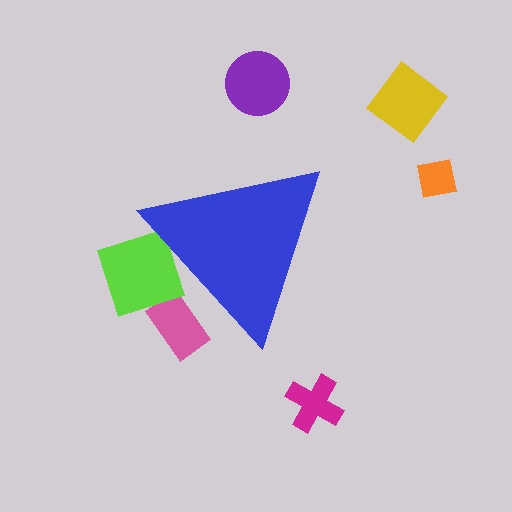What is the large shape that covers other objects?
A blue triangle.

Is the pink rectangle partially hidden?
Yes, the pink rectangle is partially hidden behind the blue triangle.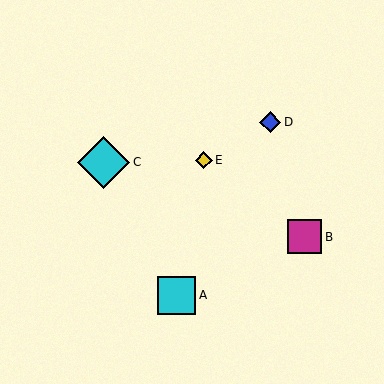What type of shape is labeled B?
Shape B is a magenta square.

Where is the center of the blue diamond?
The center of the blue diamond is at (270, 122).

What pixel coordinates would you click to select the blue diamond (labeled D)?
Click at (270, 122) to select the blue diamond D.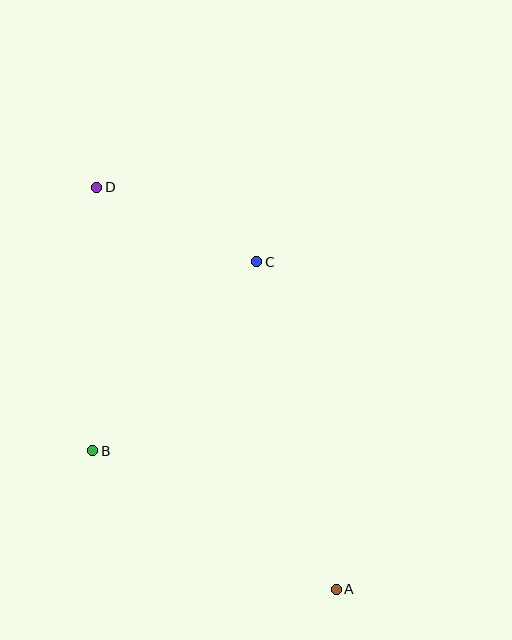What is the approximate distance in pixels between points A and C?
The distance between A and C is approximately 337 pixels.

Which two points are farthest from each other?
Points A and D are farthest from each other.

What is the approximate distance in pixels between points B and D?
The distance between B and D is approximately 263 pixels.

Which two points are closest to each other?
Points C and D are closest to each other.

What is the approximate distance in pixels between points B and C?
The distance between B and C is approximately 250 pixels.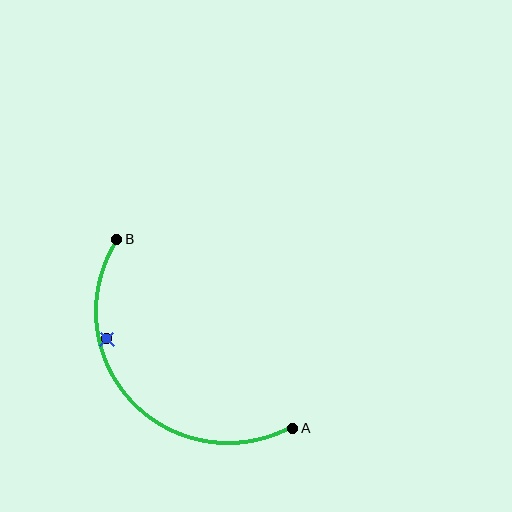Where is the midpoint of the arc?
The arc midpoint is the point on the curve farthest from the straight line joining A and B. It sits below and to the left of that line.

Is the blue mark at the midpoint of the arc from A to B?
No — the blue mark does not lie on the arc at all. It sits slightly inside the curve.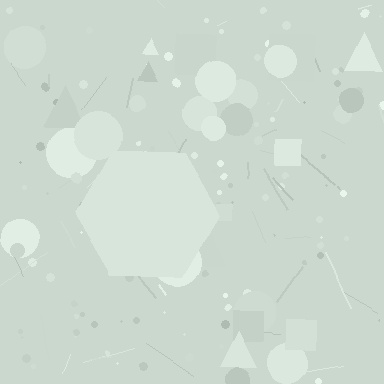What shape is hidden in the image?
A hexagon is hidden in the image.